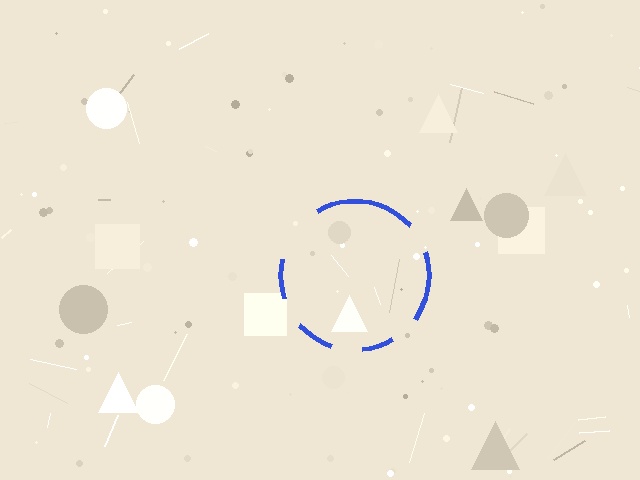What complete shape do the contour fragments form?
The contour fragments form a circle.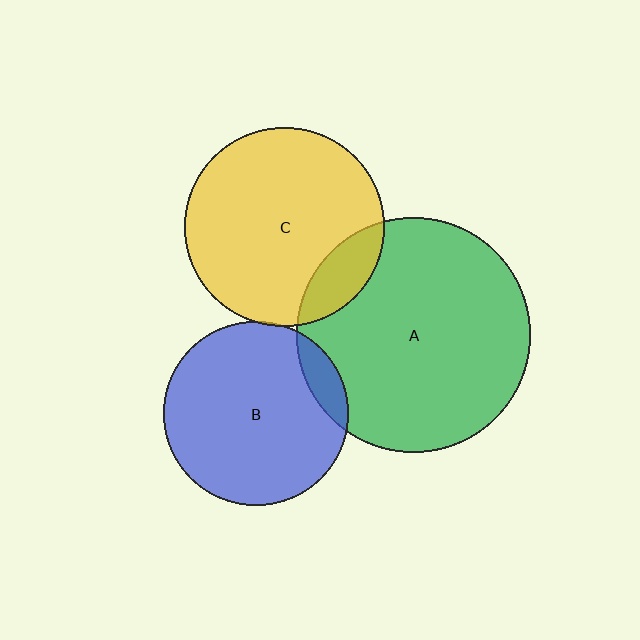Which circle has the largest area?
Circle A (green).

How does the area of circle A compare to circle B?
Approximately 1.6 times.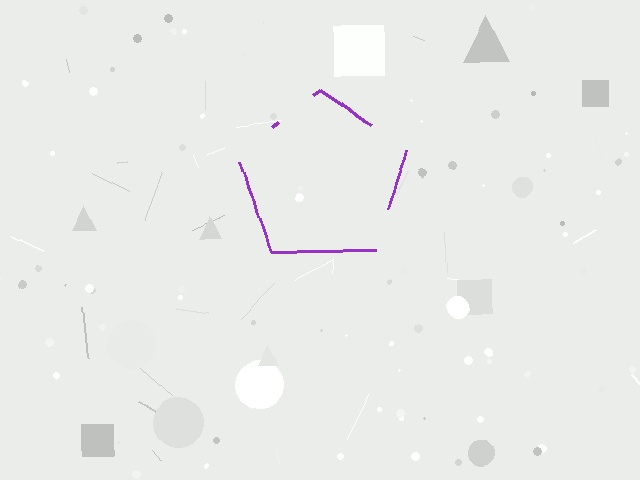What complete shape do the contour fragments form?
The contour fragments form a pentagon.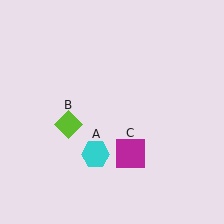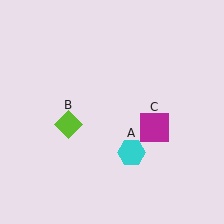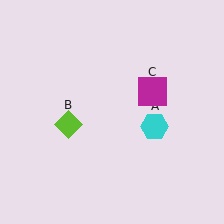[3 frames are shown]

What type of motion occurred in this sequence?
The cyan hexagon (object A), magenta square (object C) rotated counterclockwise around the center of the scene.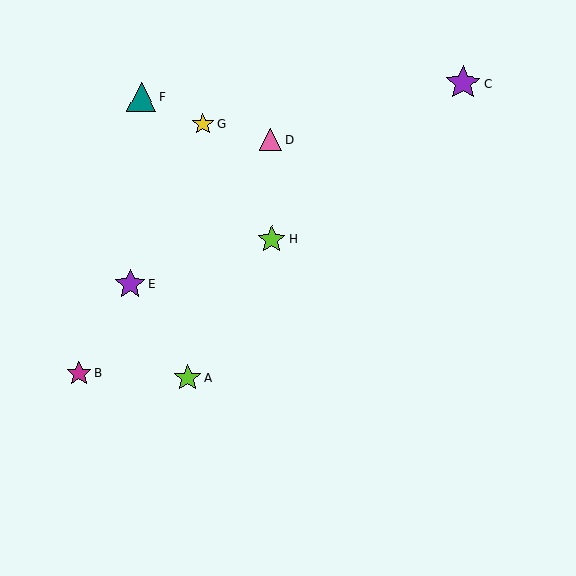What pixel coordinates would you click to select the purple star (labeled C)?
Click at (463, 83) to select the purple star C.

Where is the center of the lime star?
The center of the lime star is at (188, 378).